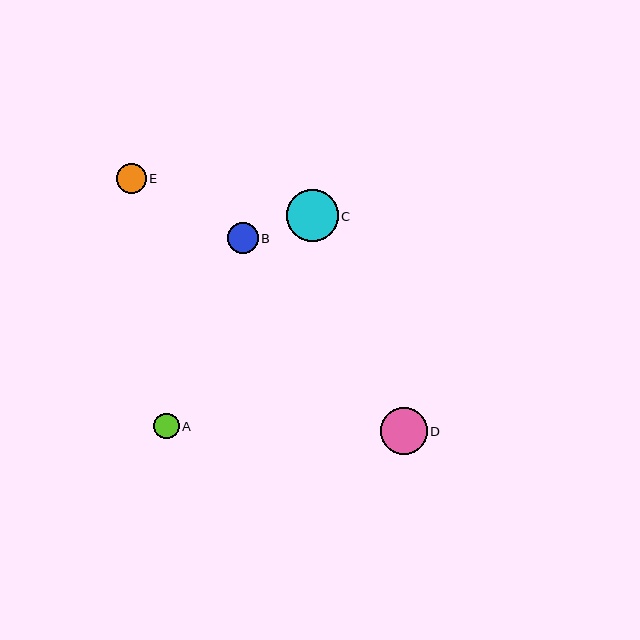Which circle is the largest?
Circle C is the largest with a size of approximately 52 pixels.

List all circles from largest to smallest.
From largest to smallest: C, D, B, E, A.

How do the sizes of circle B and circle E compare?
Circle B and circle E are approximately the same size.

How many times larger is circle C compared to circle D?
Circle C is approximately 1.1 times the size of circle D.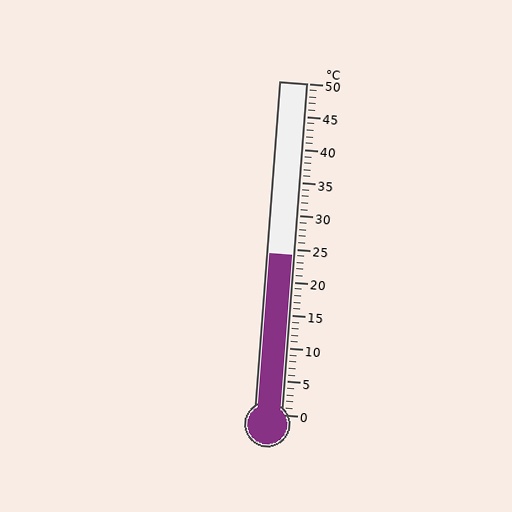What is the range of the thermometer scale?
The thermometer scale ranges from 0°C to 50°C.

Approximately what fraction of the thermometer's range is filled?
The thermometer is filled to approximately 50% of its range.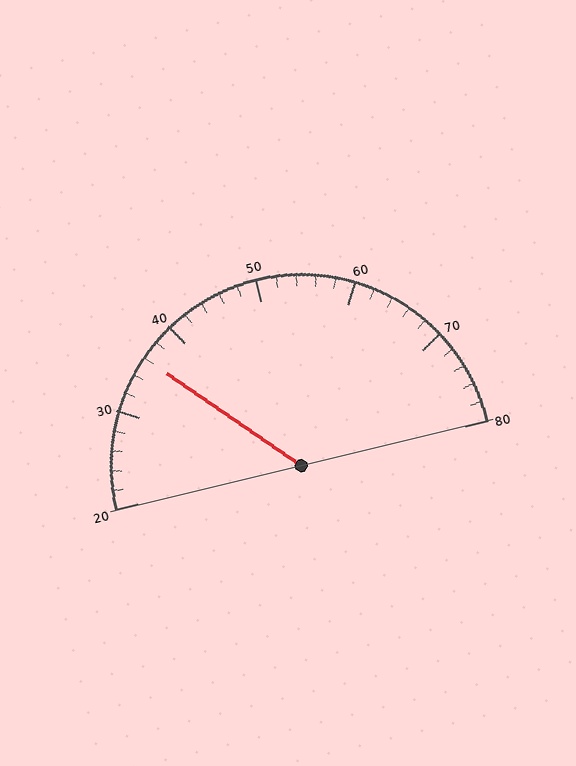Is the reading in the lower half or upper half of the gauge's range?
The reading is in the lower half of the range (20 to 80).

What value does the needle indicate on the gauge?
The needle indicates approximately 36.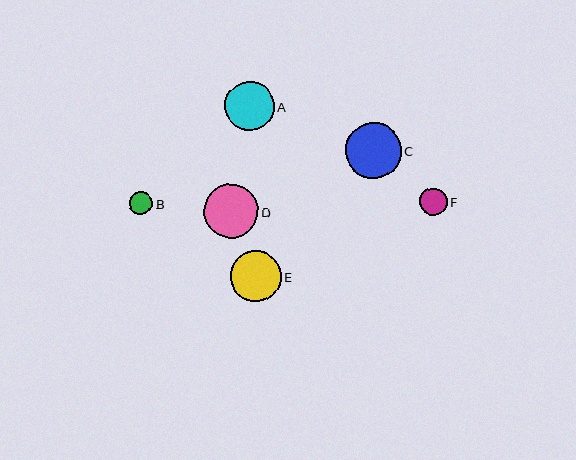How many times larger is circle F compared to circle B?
Circle F is approximately 1.2 times the size of circle B.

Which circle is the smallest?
Circle B is the smallest with a size of approximately 23 pixels.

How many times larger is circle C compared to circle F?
Circle C is approximately 2.0 times the size of circle F.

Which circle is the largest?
Circle C is the largest with a size of approximately 56 pixels.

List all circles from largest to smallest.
From largest to smallest: C, D, E, A, F, B.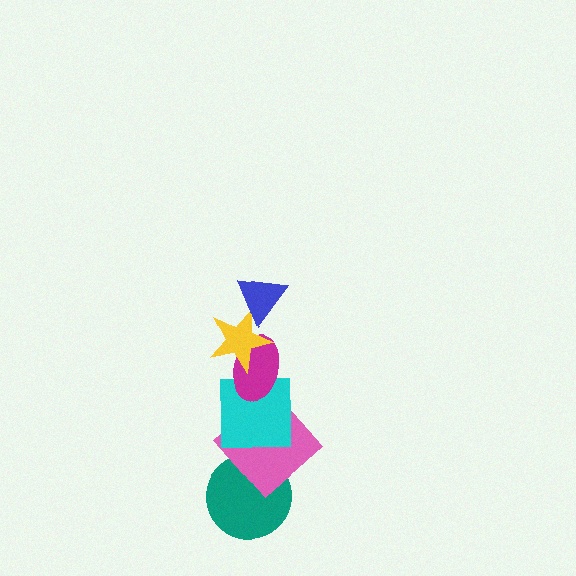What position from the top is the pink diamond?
The pink diamond is 5th from the top.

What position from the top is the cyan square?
The cyan square is 4th from the top.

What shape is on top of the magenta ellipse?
The yellow star is on top of the magenta ellipse.